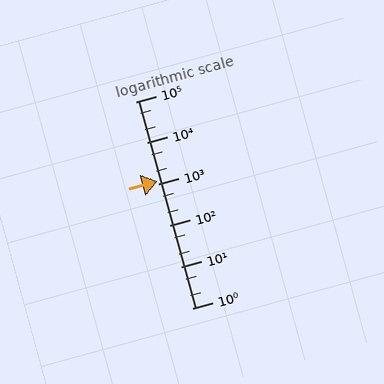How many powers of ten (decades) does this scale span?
The scale spans 5 decades, from 1 to 100000.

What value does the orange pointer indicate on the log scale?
The pointer indicates approximately 1200.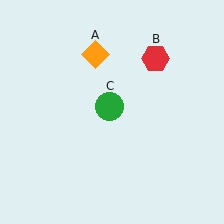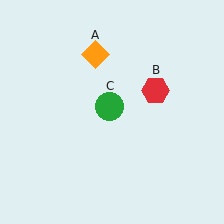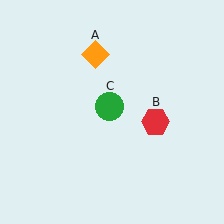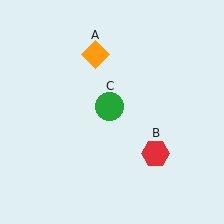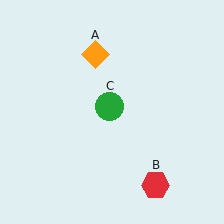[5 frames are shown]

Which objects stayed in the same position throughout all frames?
Orange diamond (object A) and green circle (object C) remained stationary.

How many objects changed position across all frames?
1 object changed position: red hexagon (object B).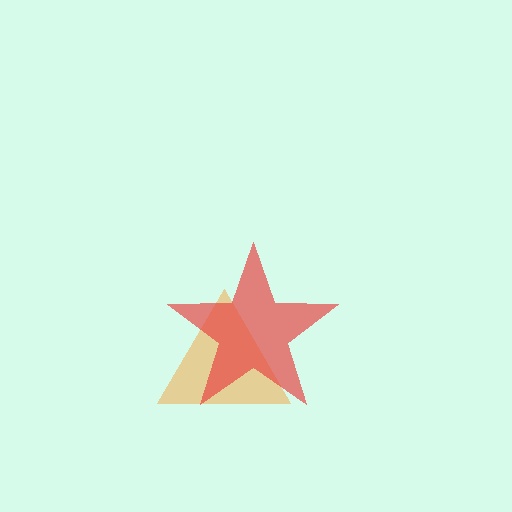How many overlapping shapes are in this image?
There are 2 overlapping shapes in the image.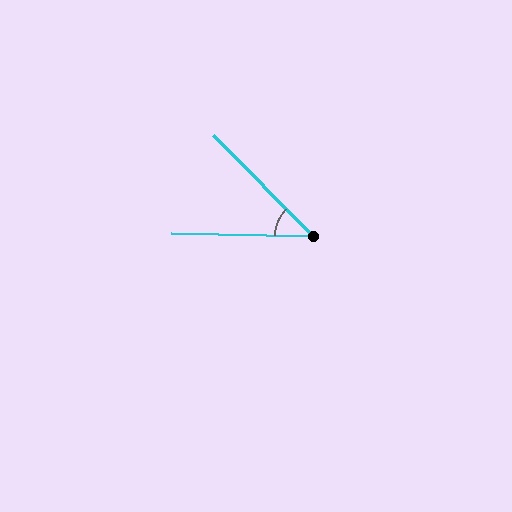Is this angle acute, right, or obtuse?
It is acute.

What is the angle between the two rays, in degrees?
Approximately 44 degrees.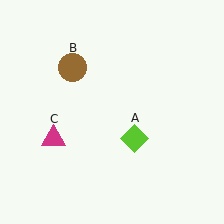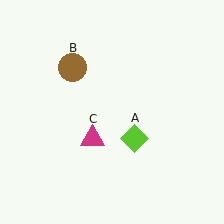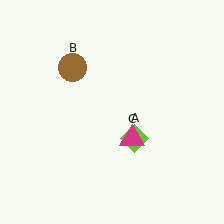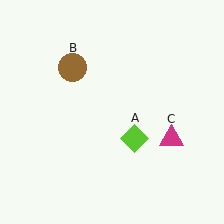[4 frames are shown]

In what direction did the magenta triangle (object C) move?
The magenta triangle (object C) moved right.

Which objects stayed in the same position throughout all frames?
Lime diamond (object A) and brown circle (object B) remained stationary.